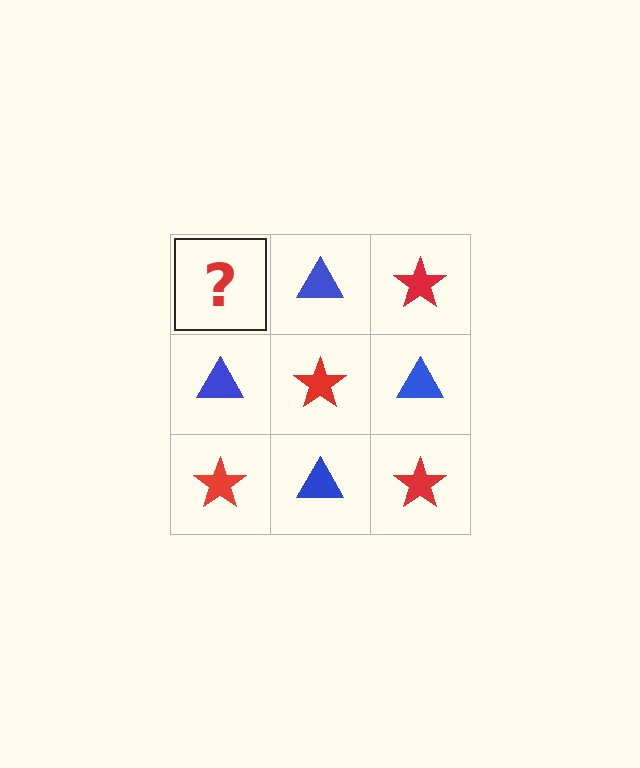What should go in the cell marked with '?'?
The missing cell should contain a red star.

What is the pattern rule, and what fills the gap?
The rule is that it alternates red star and blue triangle in a checkerboard pattern. The gap should be filled with a red star.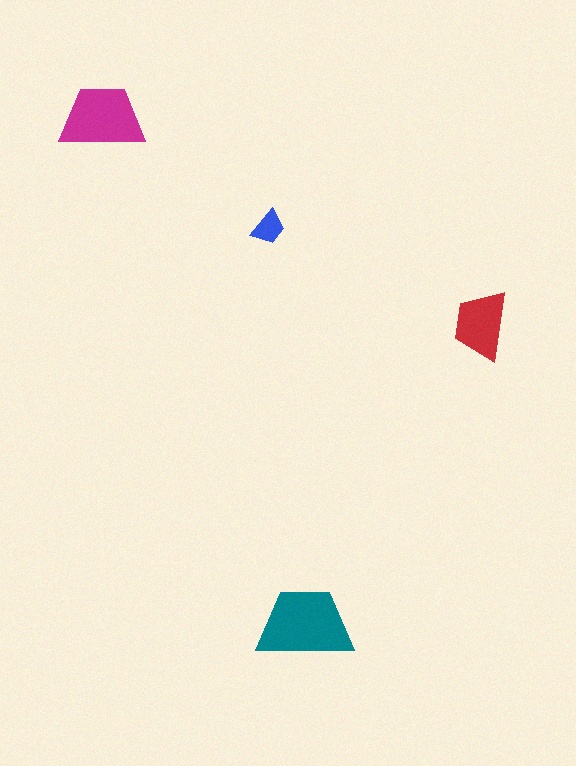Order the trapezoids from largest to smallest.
the teal one, the magenta one, the red one, the blue one.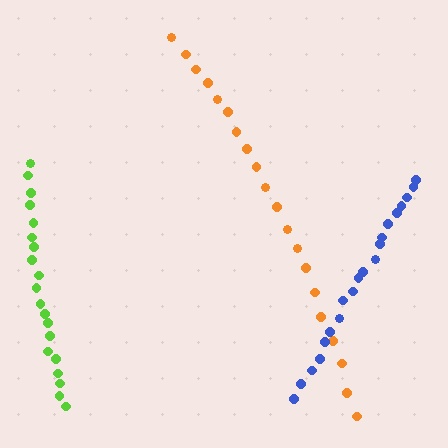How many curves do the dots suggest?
There are 3 distinct paths.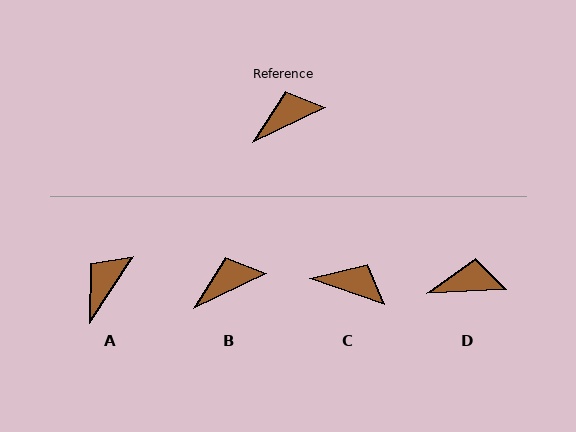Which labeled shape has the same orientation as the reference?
B.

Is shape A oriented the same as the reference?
No, it is off by about 31 degrees.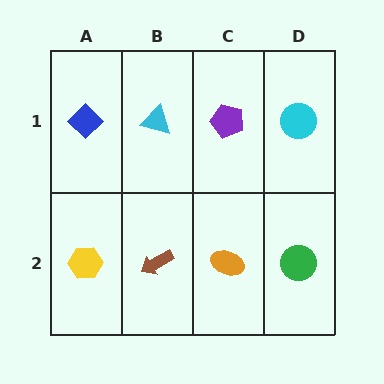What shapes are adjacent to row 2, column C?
A purple pentagon (row 1, column C), a brown arrow (row 2, column B), a green circle (row 2, column D).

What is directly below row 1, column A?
A yellow hexagon.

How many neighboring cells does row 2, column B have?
3.